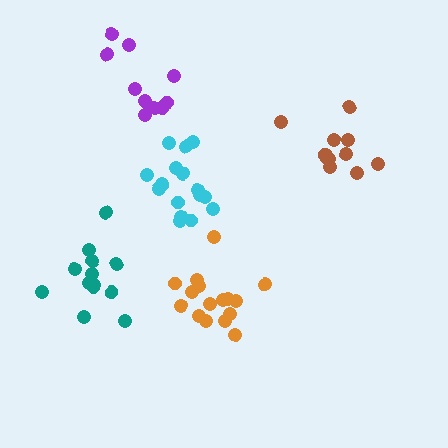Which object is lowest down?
The orange cluster is bottommost.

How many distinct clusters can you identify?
There are 5 distinct clusters.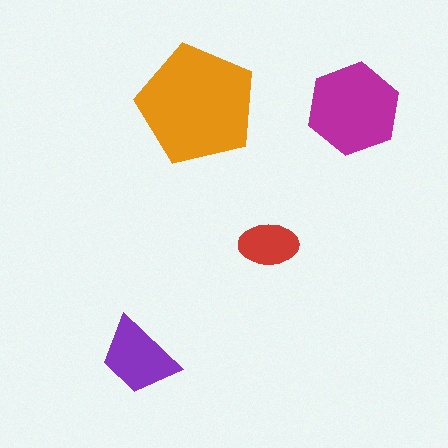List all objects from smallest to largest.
The red ellipse, the purple trapezoid, the magenta hexagon, the orange pentagon.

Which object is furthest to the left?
The purple trapezoid is leftmost.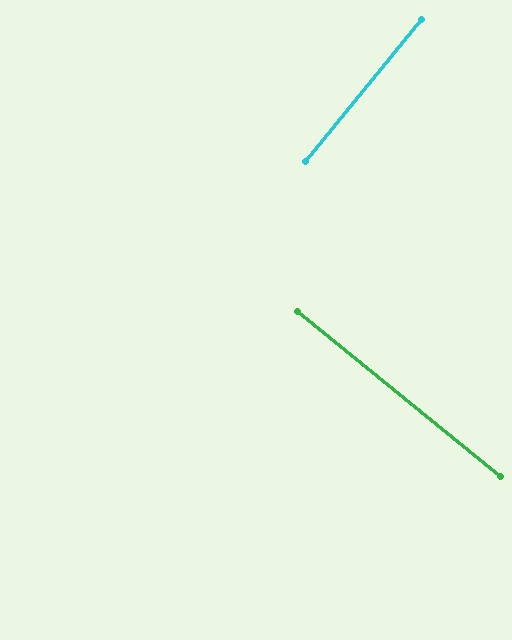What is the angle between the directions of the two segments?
Approximately 90 degrees.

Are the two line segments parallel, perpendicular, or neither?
Perpendicular — they meet at approximately 90°.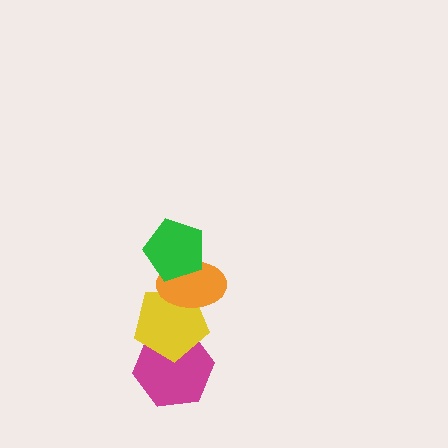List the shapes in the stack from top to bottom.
From top to bottom: the green pentagon, the orange ellipse, the yellow pentagon, the magenta hexagon.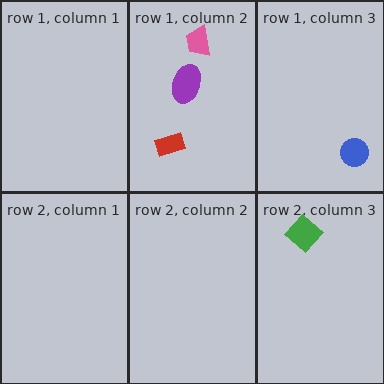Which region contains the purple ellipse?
The row 1, column 2 region.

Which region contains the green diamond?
The row 2, column 3 region.